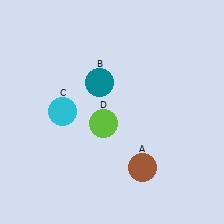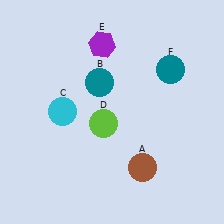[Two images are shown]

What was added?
A purple hexagon (E), a teal circle (F) were added in Image 2.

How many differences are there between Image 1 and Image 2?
There are 2 differences between the two images.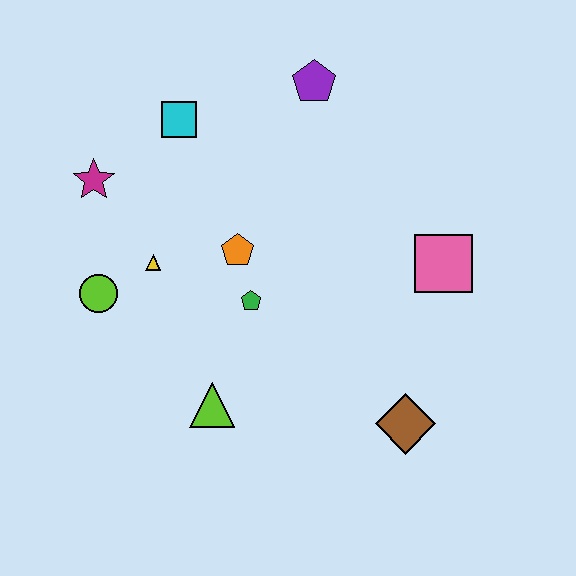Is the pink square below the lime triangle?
No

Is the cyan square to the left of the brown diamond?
Yes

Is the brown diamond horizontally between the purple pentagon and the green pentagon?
No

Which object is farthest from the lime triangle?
The purple pentagon is farthest from the lime triangle.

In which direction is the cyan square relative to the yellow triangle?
The cyan square is above the yellow triangle.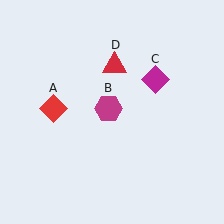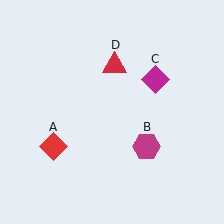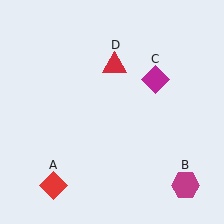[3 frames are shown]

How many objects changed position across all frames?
2 objects changed position: red diamond (object A), magenta hexagon (object B).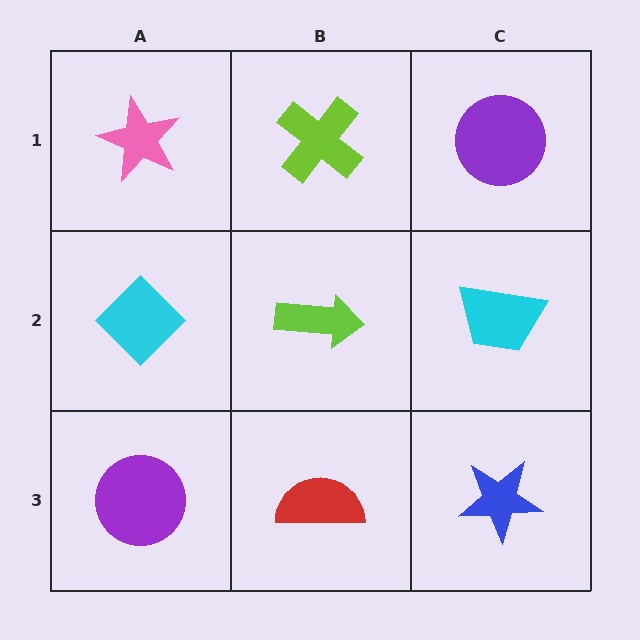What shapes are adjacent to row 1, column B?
A lime arrow (row 2, column B), a pink star (row 1, column A), a purple circle (row 1, column C).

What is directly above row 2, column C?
A purple circle.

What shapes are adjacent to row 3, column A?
A cyan diamond (row 2, column A), a red semicircle (row 3, column B).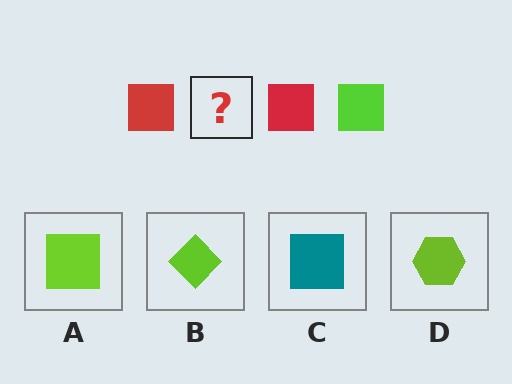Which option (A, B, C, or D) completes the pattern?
A.